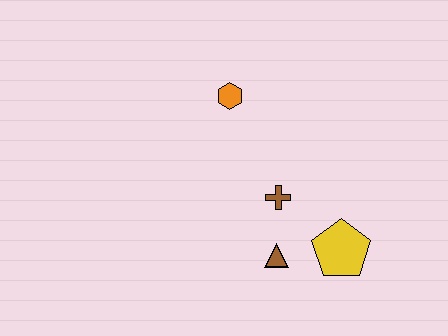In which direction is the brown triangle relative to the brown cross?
The brown triangle is below the brown cross.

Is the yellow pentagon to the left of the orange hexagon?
No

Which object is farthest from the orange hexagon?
The yellow pentagon is farthest from the orange hexagon.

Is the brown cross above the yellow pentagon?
Yes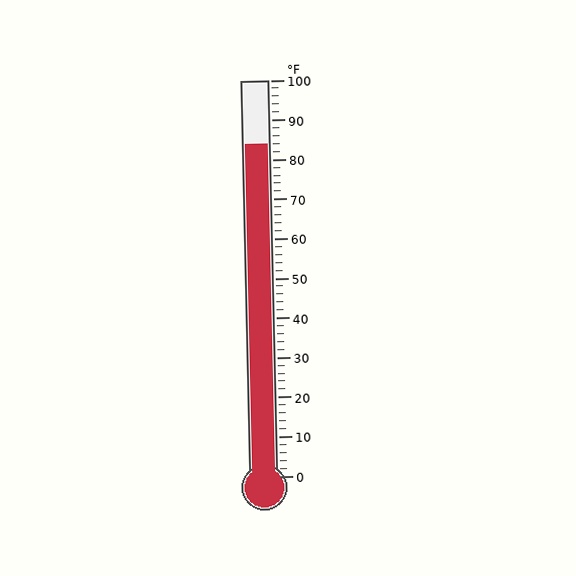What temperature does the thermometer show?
The thermometer shows approximately 84°F.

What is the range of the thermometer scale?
The thermometer scale ranges from 0°F to 100°F.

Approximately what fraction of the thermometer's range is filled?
The thermometer is filled to approximately 85% of its range.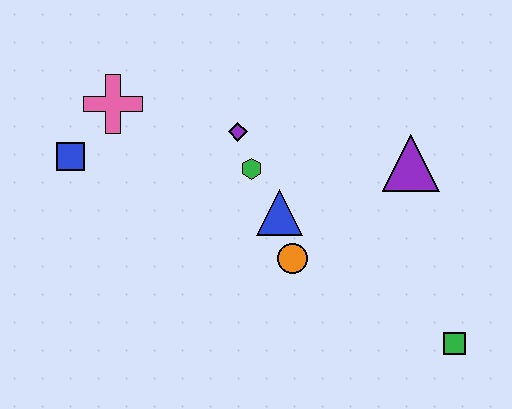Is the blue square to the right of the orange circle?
No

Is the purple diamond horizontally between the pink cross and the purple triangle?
Yes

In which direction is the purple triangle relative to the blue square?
The purple triangle is to the right of the blue square.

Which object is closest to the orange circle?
The blue triangle is closest to the orange circle.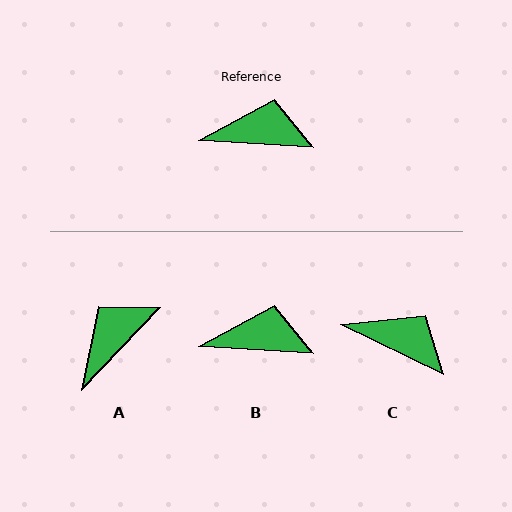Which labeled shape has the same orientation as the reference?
B.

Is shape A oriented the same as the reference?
No, it is off by about 50 degrees.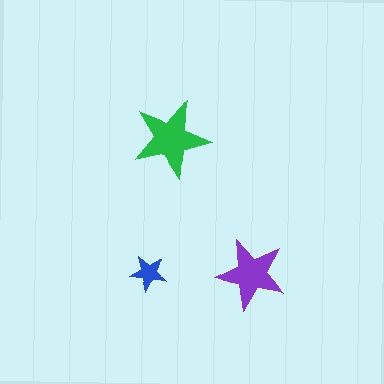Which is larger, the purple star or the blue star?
The purple one.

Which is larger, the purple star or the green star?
The green one.